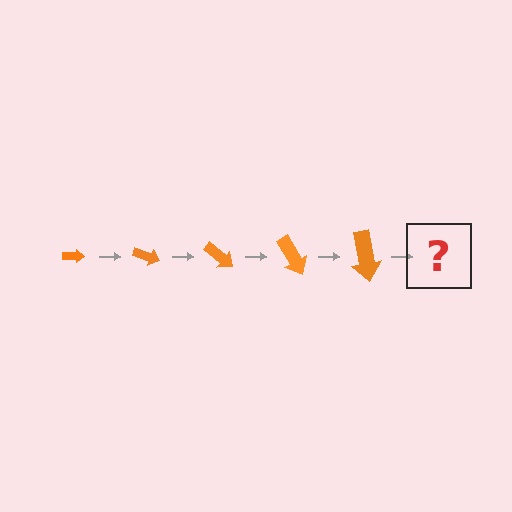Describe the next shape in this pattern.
It should be an arrow, larger than the previous one and rotated 100 degrees from the start.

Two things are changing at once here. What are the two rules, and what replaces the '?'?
The two rules are that the arrow grows larger each step and it rotates 20 degrees each step. The '?' should be an arrow, larger than the previous one and rotated 100 degrees from the start.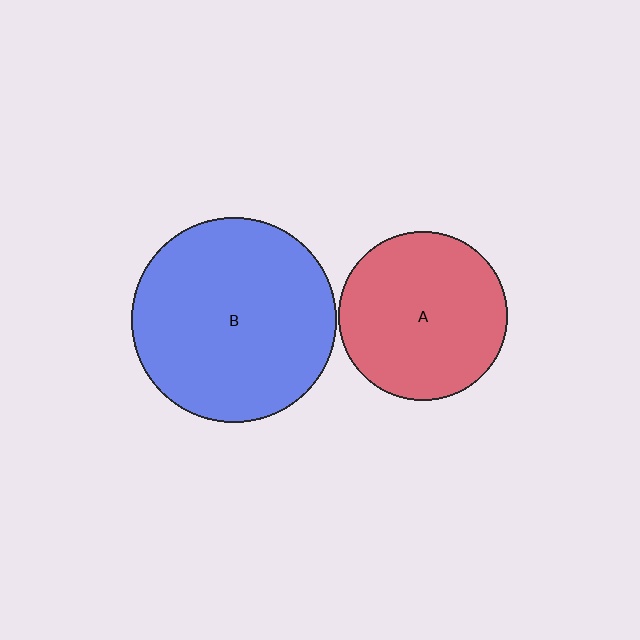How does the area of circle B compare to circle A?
Approximately 1.5 times.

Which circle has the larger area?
Circle B (blue).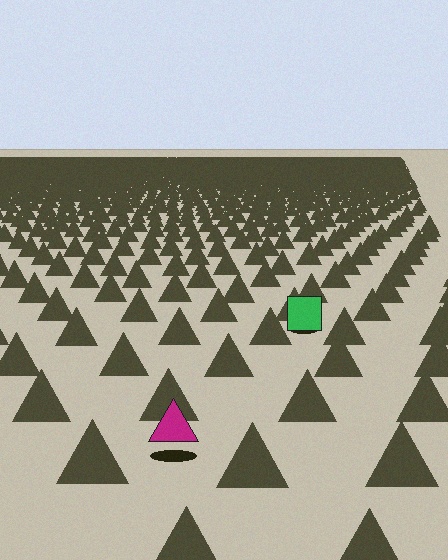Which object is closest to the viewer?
The magenta triangle is closest. The texture marks near it are larger and more spread out.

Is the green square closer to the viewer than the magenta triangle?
No. The magenta triangle is closer — you can tell from the texture gradient: the ground texture is coarser near it.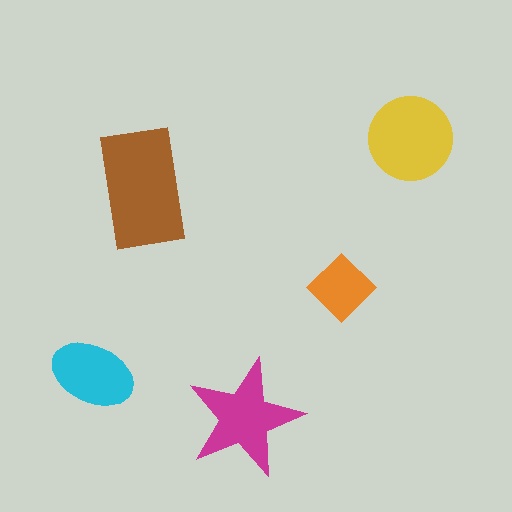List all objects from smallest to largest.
The orange diamond, the cyan ellipse, the magenta star, the yellow circle, the brown rectangle.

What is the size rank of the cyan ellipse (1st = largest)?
4th.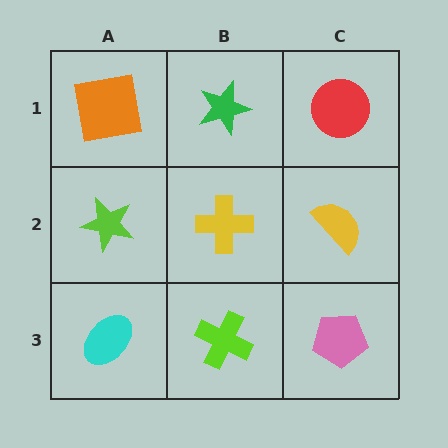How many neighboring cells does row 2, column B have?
4.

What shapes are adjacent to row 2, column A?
An orange square (row 1, column A), a cyan ellipse (row 3, column A), a yellow cross (row 2, column B).